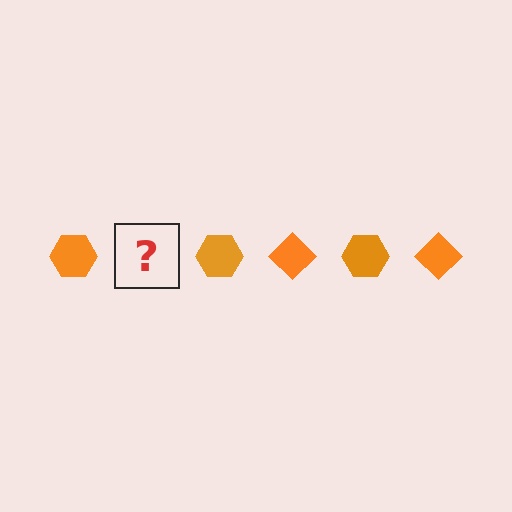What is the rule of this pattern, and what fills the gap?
The rule is that the pattern cycles through hexagon, diamond shapes in orange. The gap should be filled with an orange diamond.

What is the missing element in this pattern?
The missing element is an orange diamond.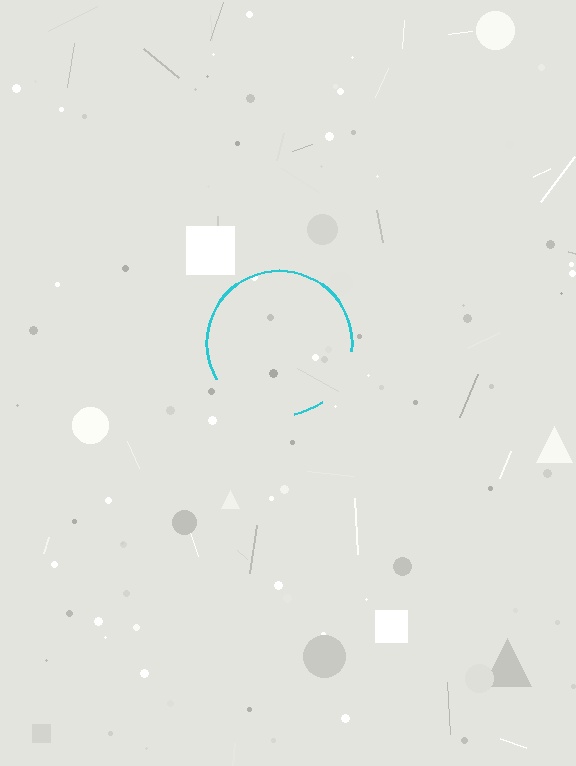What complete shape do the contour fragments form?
The contour fragments form a circle.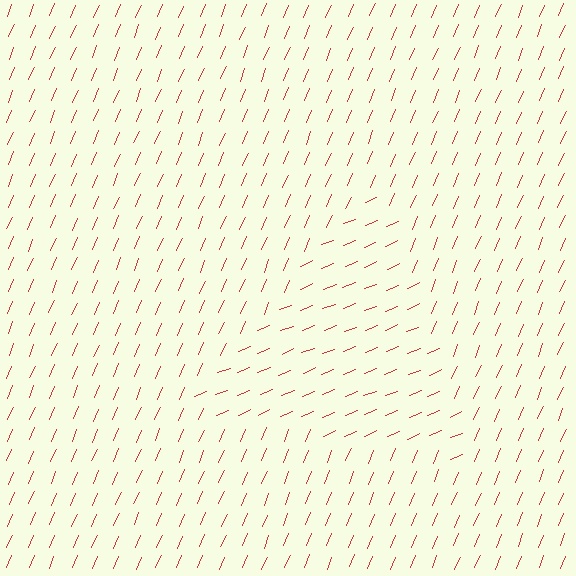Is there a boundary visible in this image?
Yes, there is a texture boundary formed by a change in line orientation.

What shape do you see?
I see a triangle.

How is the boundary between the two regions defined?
The boundary is defined purely by a change in line orientation (approximately 45 degrees difference). All lines are the same color and thickness.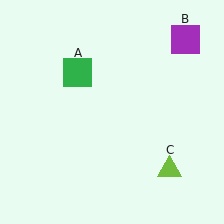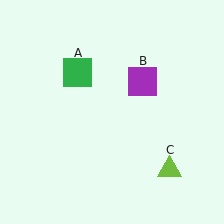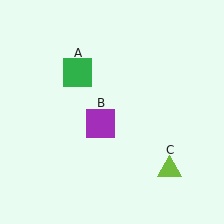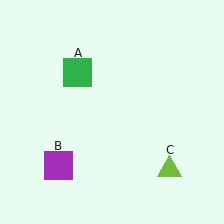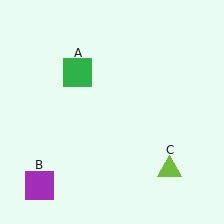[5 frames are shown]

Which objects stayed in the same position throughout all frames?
Green square (object A) and lime triangle (object C) remained stationary.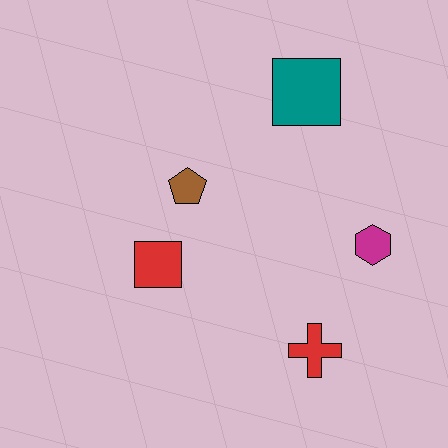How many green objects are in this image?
There are no green objects.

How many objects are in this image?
There are 5 objects.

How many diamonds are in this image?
There are no diamonds.